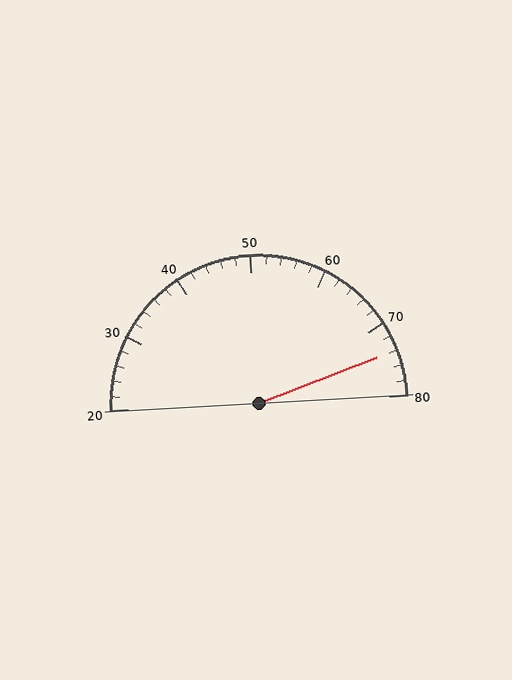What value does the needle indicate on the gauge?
The needle indicates approximately 74.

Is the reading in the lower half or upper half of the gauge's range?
The reading is in the upper half of the range (20 to 80).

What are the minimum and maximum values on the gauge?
The gauge ranges from 20 to 80.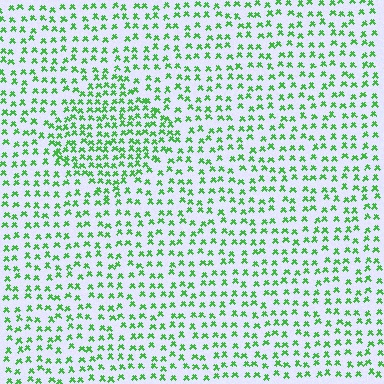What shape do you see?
I see a diamond.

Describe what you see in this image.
The image contains small green elements arranged at two different densities. A diamond-shaped region is visible where the elements are more densely packed than the surrounding area.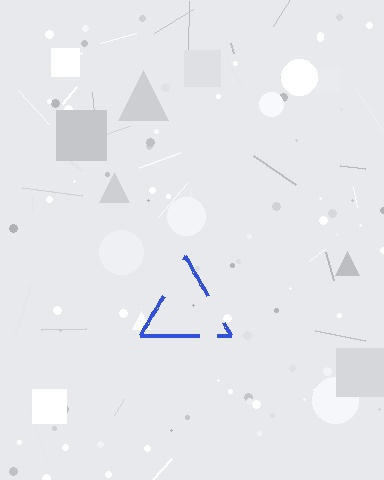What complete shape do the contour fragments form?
The contour fragments form a triangle.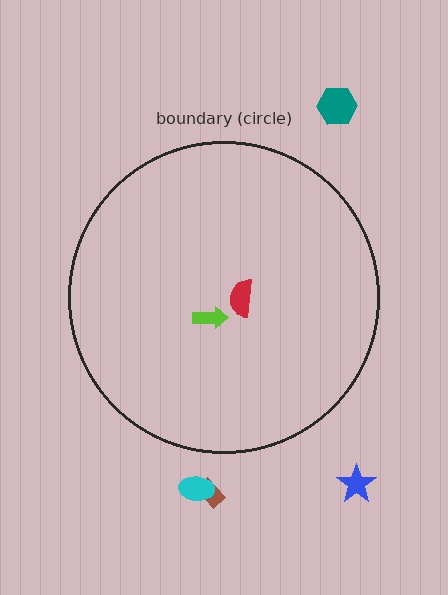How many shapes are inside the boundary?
2 inside, 4 outside.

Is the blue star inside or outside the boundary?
Outside.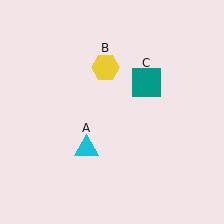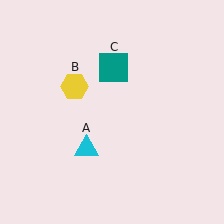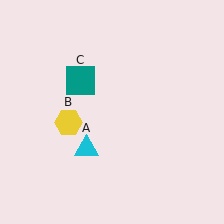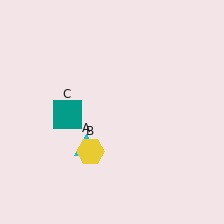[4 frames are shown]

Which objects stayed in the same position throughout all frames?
Cyan triangle (object A) remained stationary.